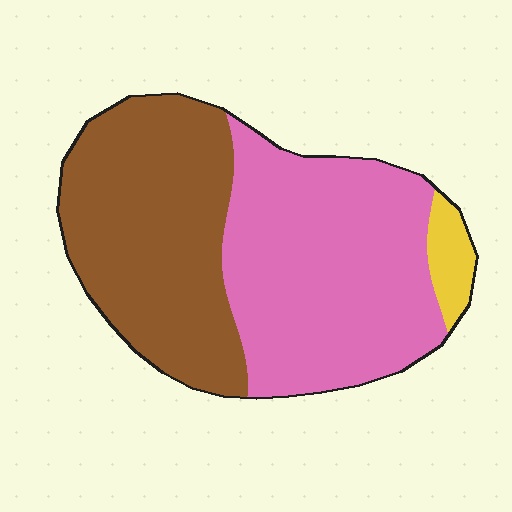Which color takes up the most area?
Pink, at roughly 50%.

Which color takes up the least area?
Yellow, at roughly 5%.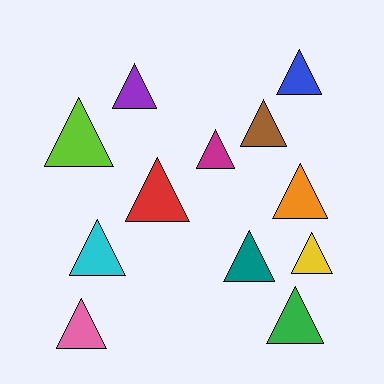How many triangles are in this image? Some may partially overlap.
There are 12 triangles.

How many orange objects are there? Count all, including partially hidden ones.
There is 1 orange object.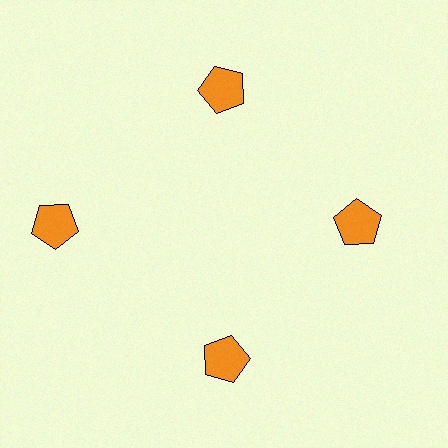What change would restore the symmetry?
The symmetry would be restored by moving it inward, back onto the ring so that all 4 pentagons sit at equal angles and equal distance from the center.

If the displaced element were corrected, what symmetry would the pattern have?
It would have 4-fold rotational symmetry — the pattern would map onto itself every 90 degrees.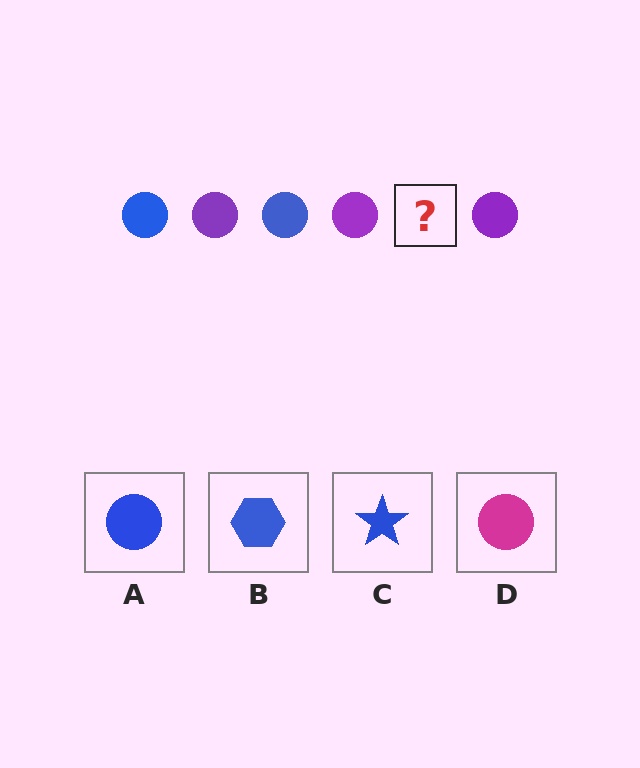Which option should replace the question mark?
Option A.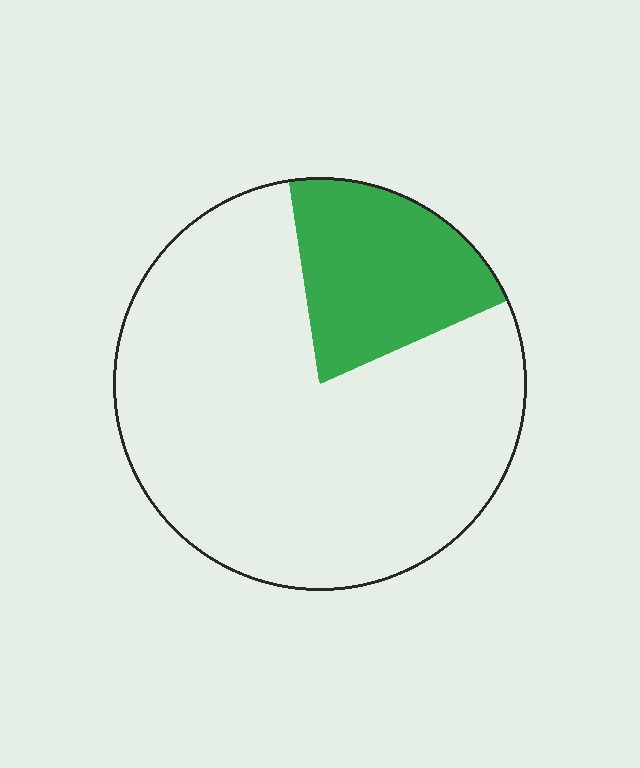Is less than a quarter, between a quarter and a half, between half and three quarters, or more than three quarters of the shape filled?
Less than a quarter.